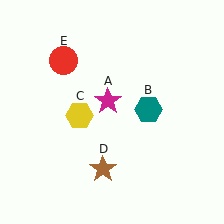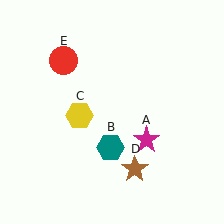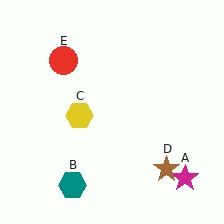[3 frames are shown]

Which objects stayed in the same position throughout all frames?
Yellow hexagon (object C) and red circle (object E) remained stationary.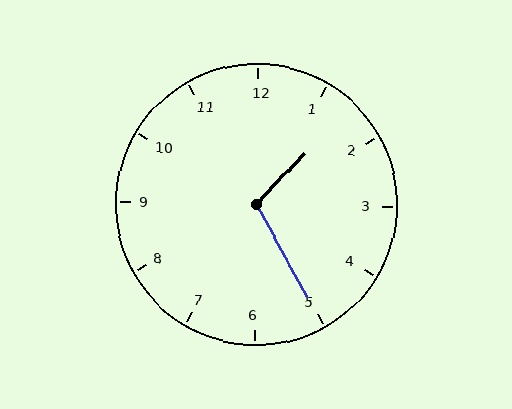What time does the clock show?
1:25.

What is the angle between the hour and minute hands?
Approximately 108 degrees.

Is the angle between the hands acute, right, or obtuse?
It is obtuse.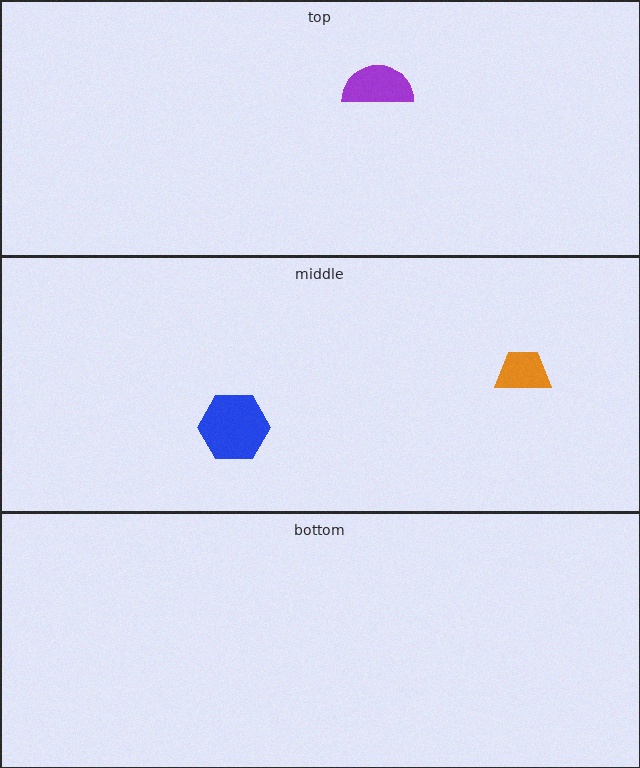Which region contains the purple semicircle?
The top region.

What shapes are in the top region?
The purple semicircle.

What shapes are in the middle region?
The blue hexagon, the orange trapezoid.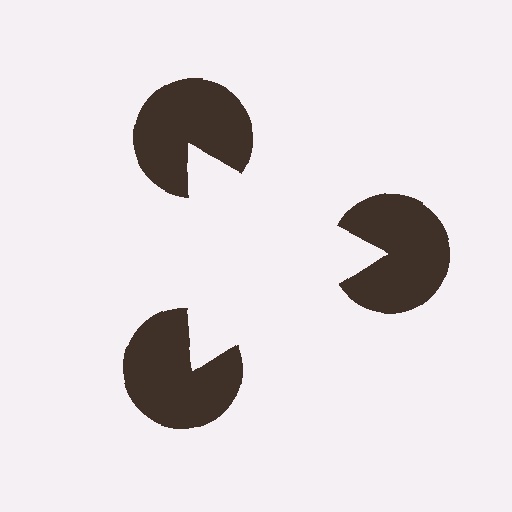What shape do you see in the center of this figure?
An illusory triangle — its edges are inferred from the aligned wedge cuts in the pac-man discs, not physically drawn.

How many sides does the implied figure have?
3 sides.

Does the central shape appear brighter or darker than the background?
It typically appears slightly brighter than the background, even though no actual brightness change is drawn.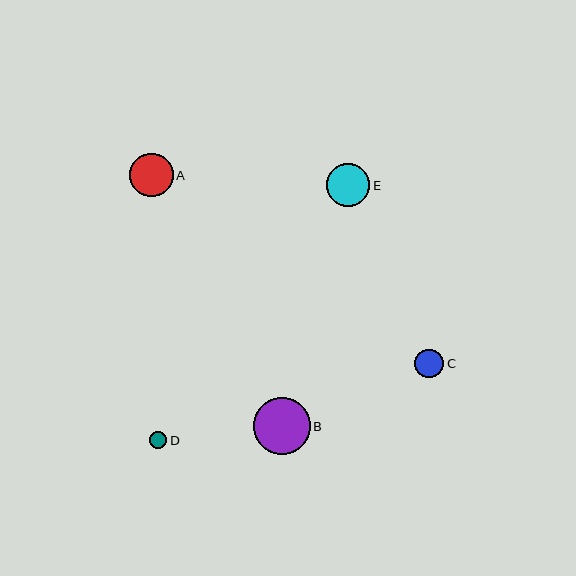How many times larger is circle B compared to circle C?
Circle B is approximately 2.0 times the size of circle C.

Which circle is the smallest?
Circle D is the smallest with a size of approximately 17 pixels.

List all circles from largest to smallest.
From largest to smallest: B, A, E, C, D.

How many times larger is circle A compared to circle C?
Circle A is approximately 1.5 times the size of circle C.